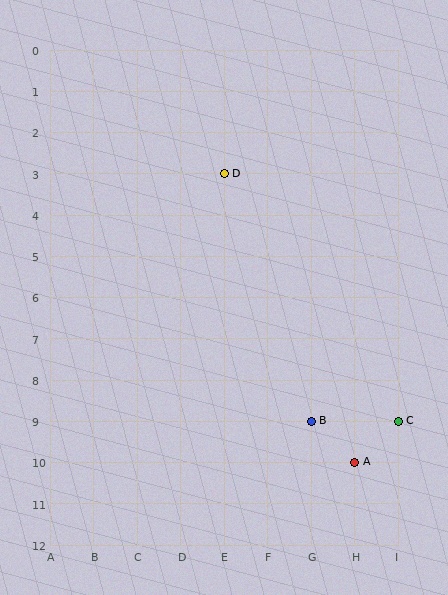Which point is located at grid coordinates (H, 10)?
Point A is at (H, 10).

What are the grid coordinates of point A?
Point A is at grid coordinates (H, 10).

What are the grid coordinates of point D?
Point D is at grid coordinates (E, 3).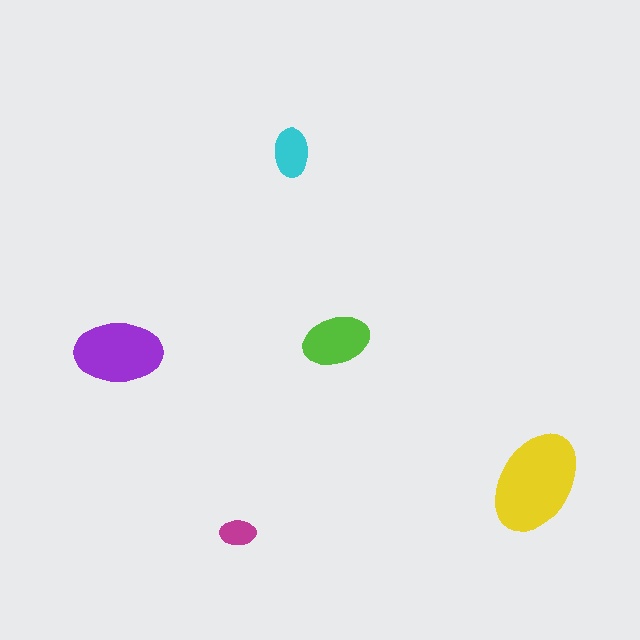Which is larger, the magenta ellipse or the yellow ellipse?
The yellow one.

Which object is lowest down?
The magenta ellipse is bottommost.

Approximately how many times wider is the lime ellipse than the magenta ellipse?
About 2 times wider.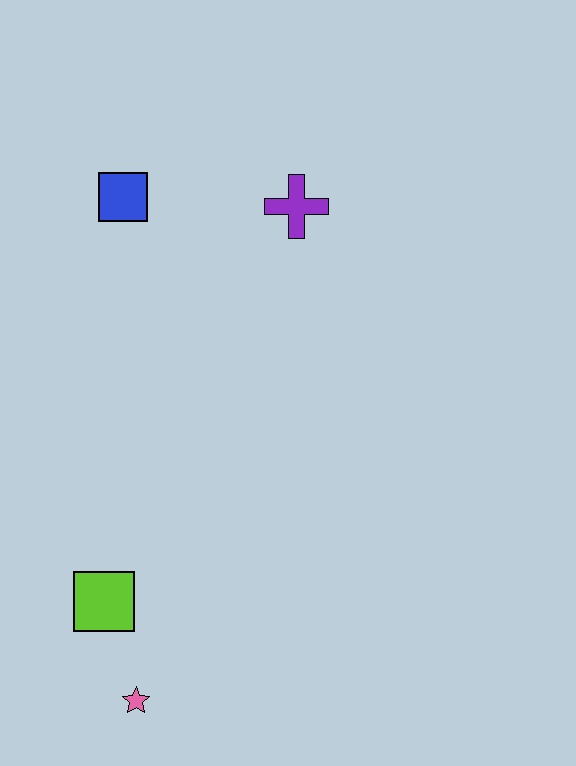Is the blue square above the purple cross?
Yes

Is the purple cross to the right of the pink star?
Yes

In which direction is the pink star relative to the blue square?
The pink star is below the blue square.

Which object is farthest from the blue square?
The pink star is farthest from the blue square.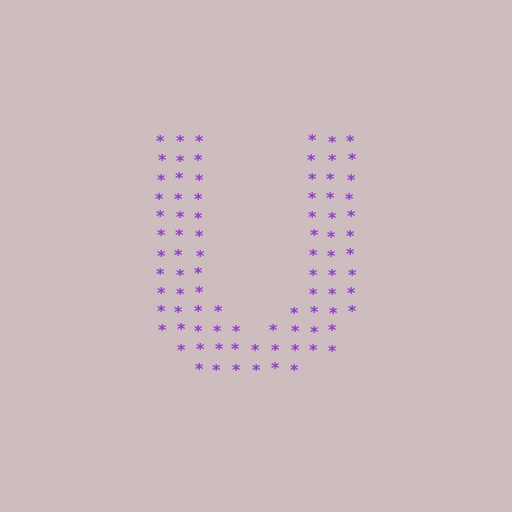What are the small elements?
The small elements are asterisks.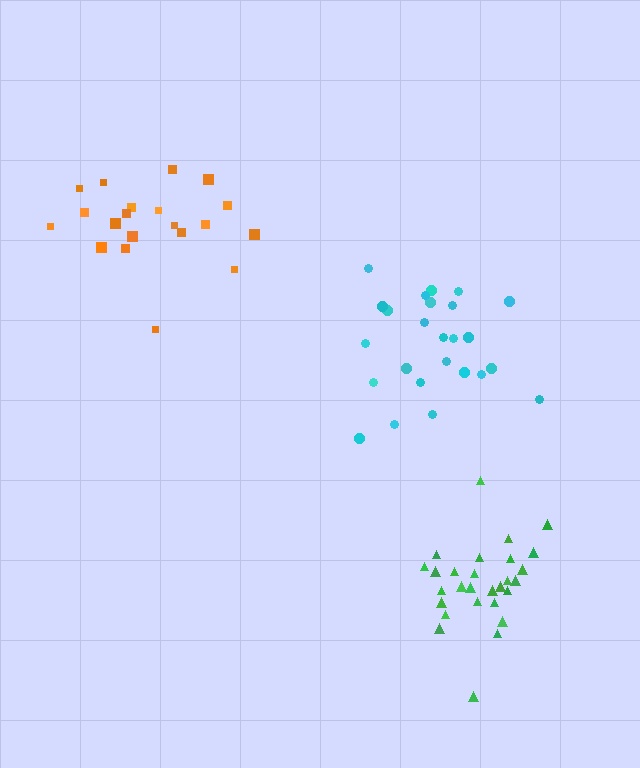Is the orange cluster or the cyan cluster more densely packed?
Cyan.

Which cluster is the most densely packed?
Green.